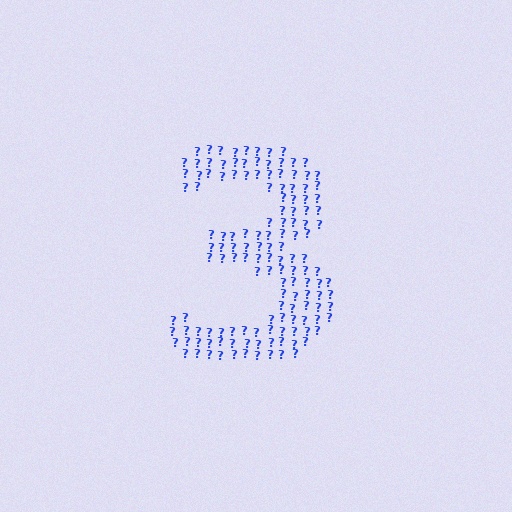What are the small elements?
The small elements are question marks.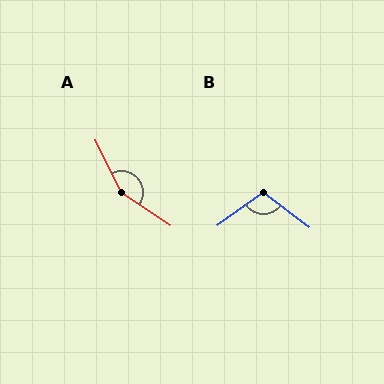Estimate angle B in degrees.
Approximately 107 degrees.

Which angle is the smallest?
B, at approximately 107 degrees.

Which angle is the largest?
A, at approximately 150 degrees.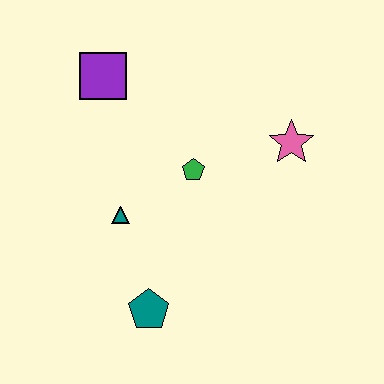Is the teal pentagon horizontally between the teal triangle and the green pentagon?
Yes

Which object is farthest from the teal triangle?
The pink star is farthest from the teal triangle.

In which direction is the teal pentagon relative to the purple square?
The teal pentagon is below the purple square.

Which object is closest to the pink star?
The green pentagon is closest to the pink star.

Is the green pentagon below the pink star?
Yes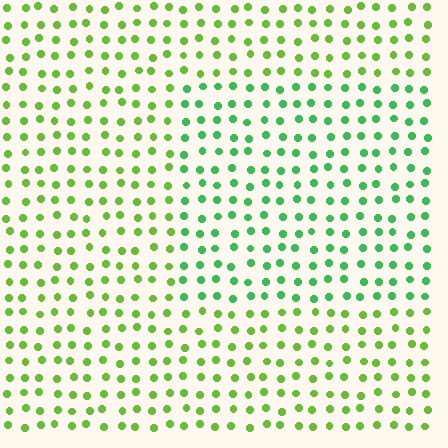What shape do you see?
I see a rectangle.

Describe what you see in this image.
The image is filled with small lime elements in a uniform arrangement. A rectangle-shaped region is visible where the elements are tinted to a slightly different hue, forming a subtle color boundary.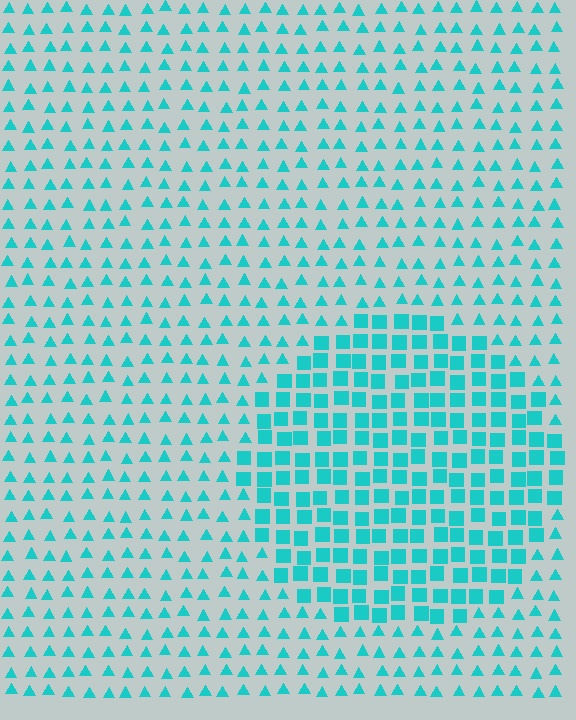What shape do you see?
I see a circle.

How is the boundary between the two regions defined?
The boundary is defined by a change in element shape: squares inside vs. triangles outside. All elements share the same color and spacing.